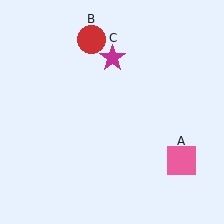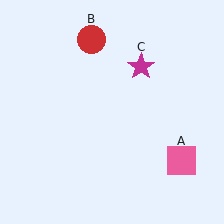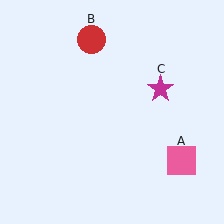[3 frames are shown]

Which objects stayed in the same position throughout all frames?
Pink square (object A) and red circle (object B) remained stationary.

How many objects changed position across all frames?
1 object changed position: magenta star (object C).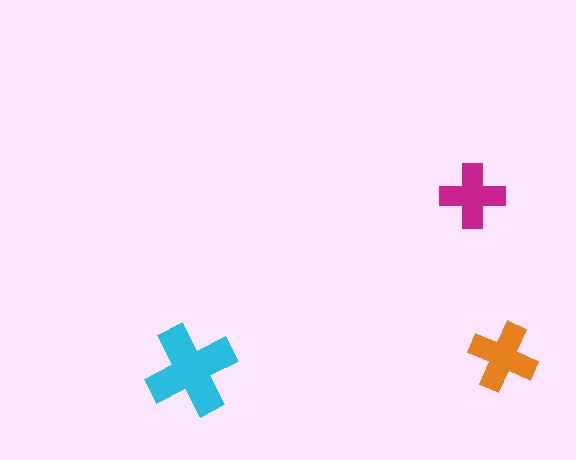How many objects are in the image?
There are 3 objects in the image.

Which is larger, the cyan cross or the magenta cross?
The cyan one.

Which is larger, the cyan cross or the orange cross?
The cyan one.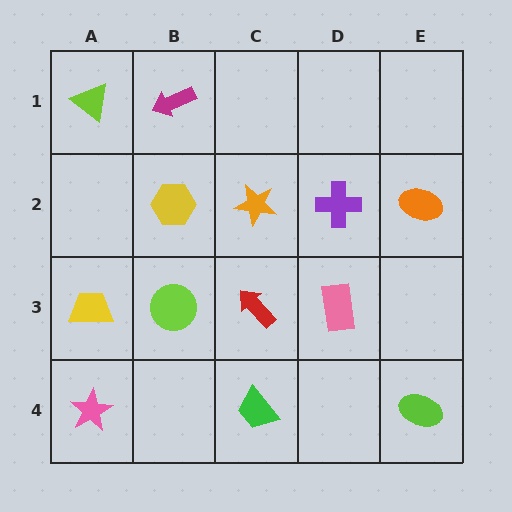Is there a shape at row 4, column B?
No, that cell is empty.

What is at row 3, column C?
A red arrow.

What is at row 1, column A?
A lime triangle.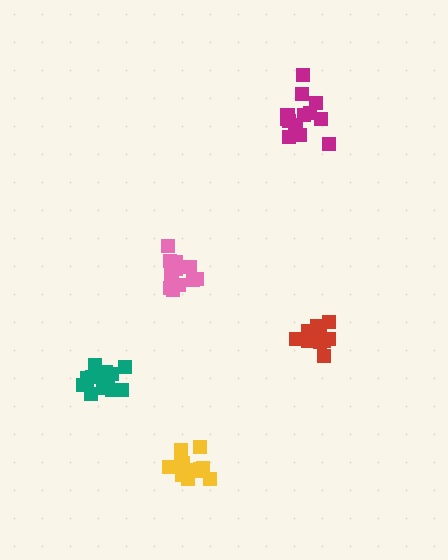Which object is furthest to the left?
The teal cluster is leftmost.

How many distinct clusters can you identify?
There are 5 distinct clusters.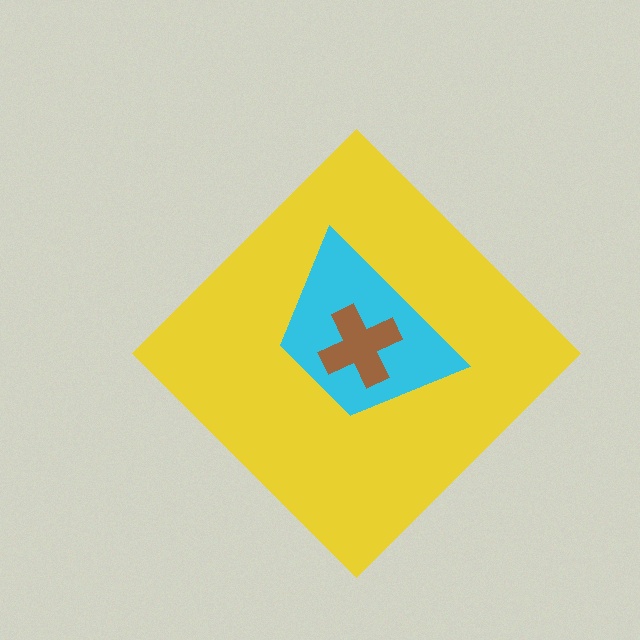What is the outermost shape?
The yellow diamond.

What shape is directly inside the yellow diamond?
The cyan trapezoid.